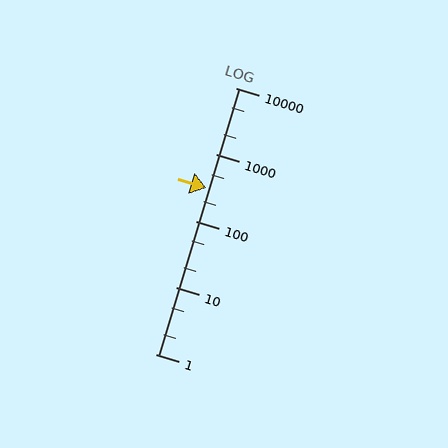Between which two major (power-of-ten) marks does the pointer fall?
The pointer is between 100 and 1000.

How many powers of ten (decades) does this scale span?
The scale spans 4 decades, from 1 to 10000.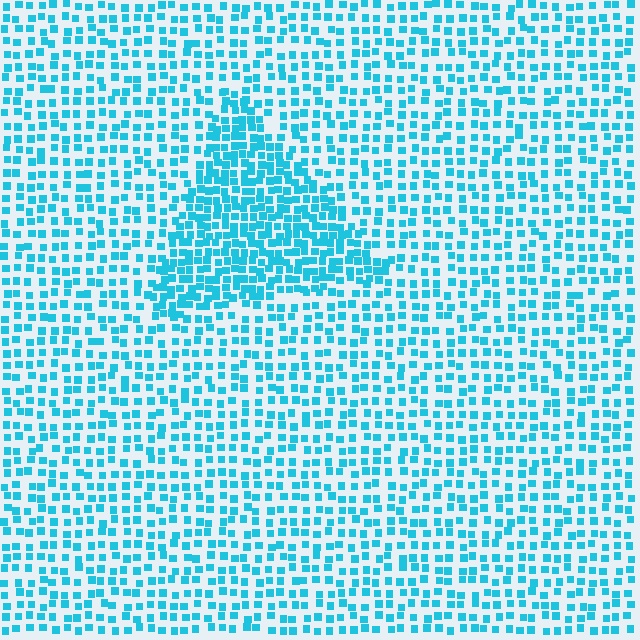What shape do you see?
I see a triangle.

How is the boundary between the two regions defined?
The boundary is defined by a change in element density (approximately 1.8x ratio). All elements are the same color, size, and shape.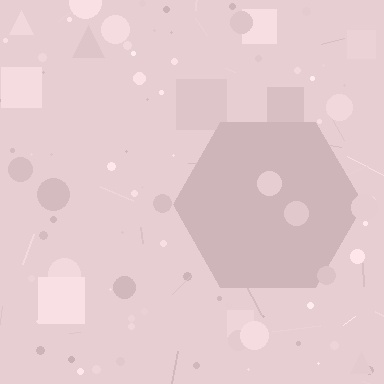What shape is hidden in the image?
A hexagon is hidden in the image.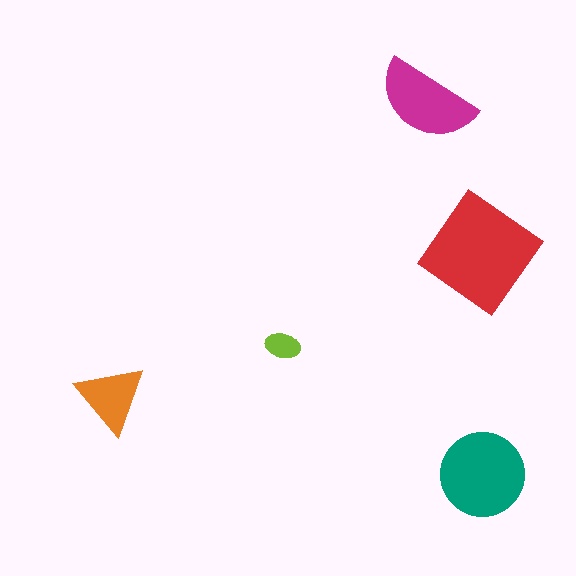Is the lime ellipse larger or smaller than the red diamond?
Smaller.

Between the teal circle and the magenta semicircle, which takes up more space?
The teal circle.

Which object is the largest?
The red diamond.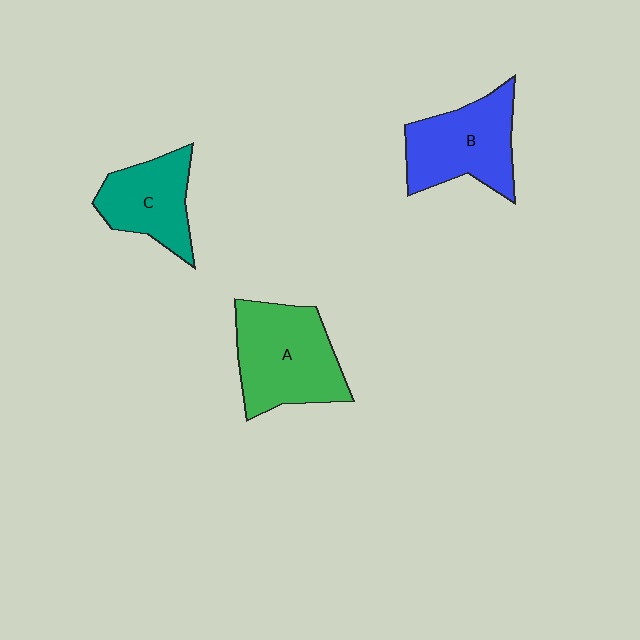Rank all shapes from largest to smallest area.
From largest to smallest: A (green), B (blue), C (teal).